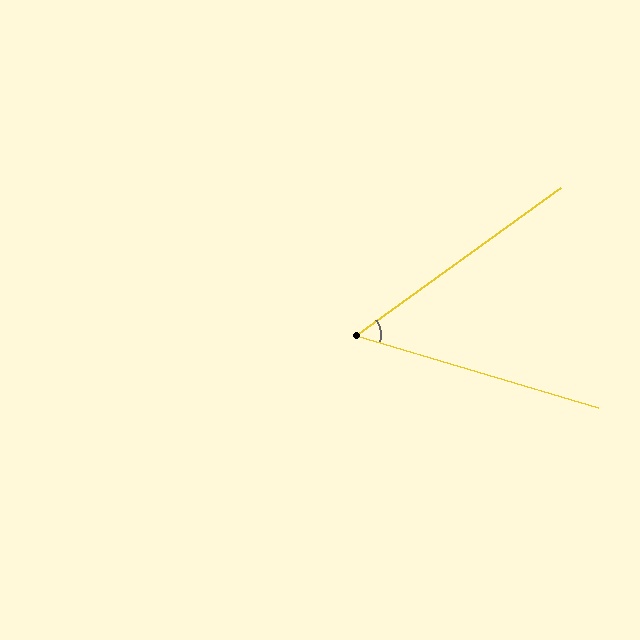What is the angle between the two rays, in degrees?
Approximately 53 degrees.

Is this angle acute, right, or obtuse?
It is acute.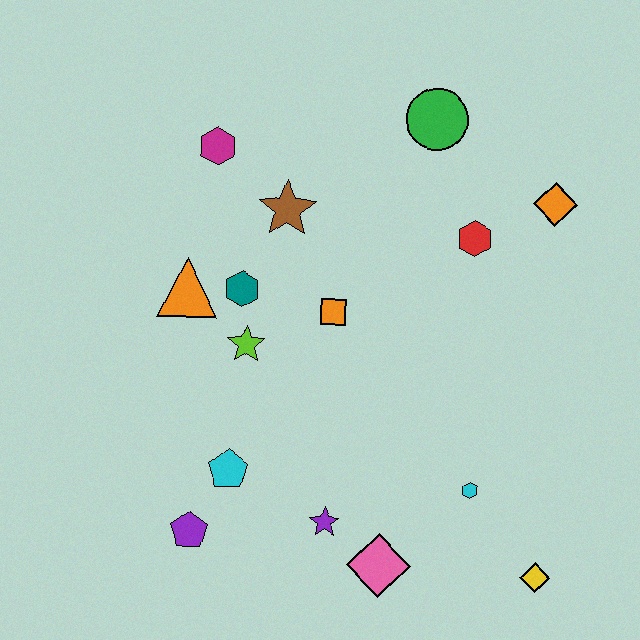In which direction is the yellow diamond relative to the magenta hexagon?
The yellow diamond is below the magenta hexagon.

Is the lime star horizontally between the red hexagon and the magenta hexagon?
Yes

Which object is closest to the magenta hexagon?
The brown star is closest to the magenta hexagon.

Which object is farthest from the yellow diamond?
The magenta hexagon is farthest from the yellow diamond.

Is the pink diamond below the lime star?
Yes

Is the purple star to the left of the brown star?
No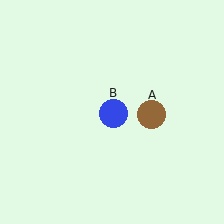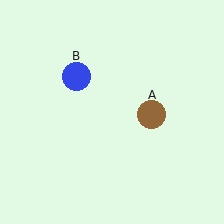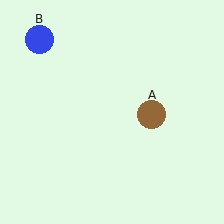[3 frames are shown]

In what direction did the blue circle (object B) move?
The blue circle (object B) moved up and to the left.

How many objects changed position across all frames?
1 object changed position: blue circle (object B).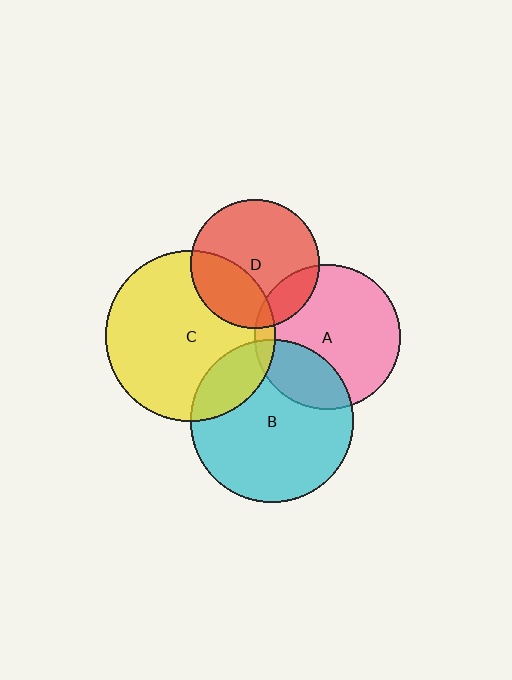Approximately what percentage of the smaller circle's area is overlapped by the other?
Approximately 15%.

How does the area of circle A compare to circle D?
Approximately 1.3 times.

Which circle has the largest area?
Circle C (yellow).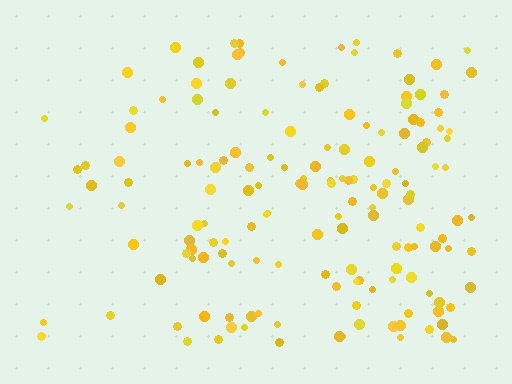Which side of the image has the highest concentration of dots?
The right.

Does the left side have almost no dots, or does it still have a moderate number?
Still a moderate number, just noticeably fewer than the right.